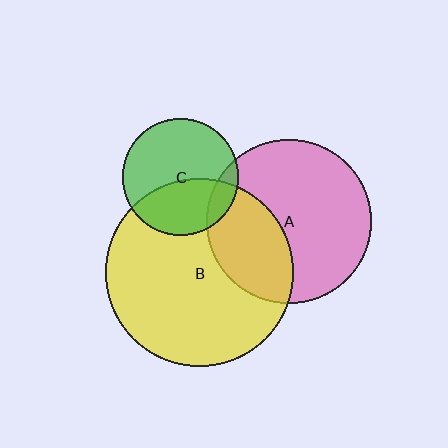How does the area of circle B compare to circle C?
Approximately 2.6 times.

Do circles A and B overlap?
Yes.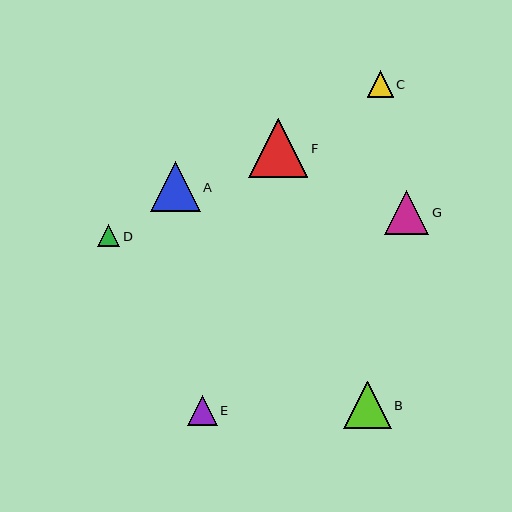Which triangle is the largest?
Triangle F is the largest with a size of approximately 59 pixels.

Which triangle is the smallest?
Triangle D is the smallest with a size of approximately 22 pixels.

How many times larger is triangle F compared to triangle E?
Triangle F is approximately 2.0 times the size of triangle E.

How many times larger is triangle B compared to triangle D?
Triangle B is approximately 2.1 times the size of triangle D.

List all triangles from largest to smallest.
From largest to smallest: F, A, B, G, E, C, D.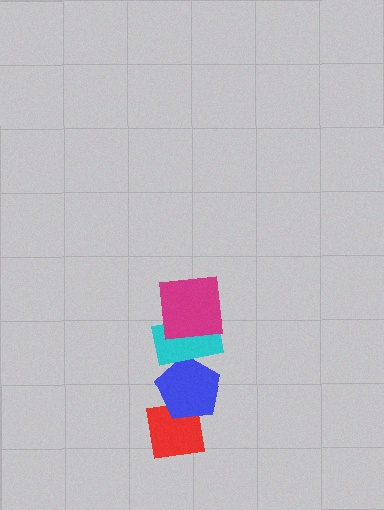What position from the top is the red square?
The red square is 4th from the top.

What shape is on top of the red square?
The blue pentagon is on top of the red square.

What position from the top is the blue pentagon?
The blue pentagon is 3rd from the top.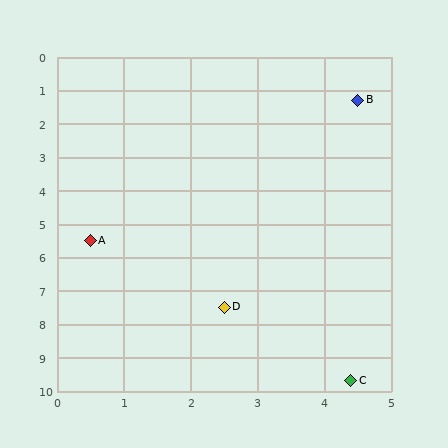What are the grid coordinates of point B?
Point B is at approximately (4.5, 1.3).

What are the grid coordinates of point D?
Point D is at approximately (2.5, 7.5).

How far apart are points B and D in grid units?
Points B and D are about 6.5 grid units apart.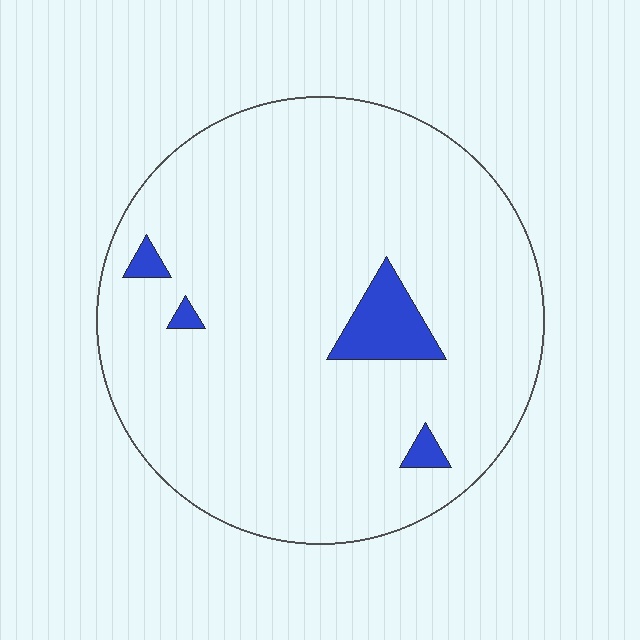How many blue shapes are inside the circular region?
4.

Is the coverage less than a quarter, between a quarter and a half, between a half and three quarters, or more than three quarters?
Less than a quarter.